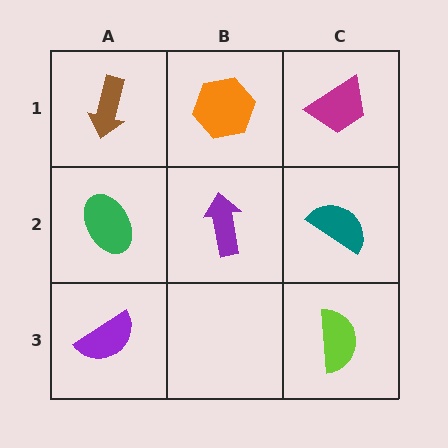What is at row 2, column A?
A green ellipse.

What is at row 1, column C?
A magenta trapezoid.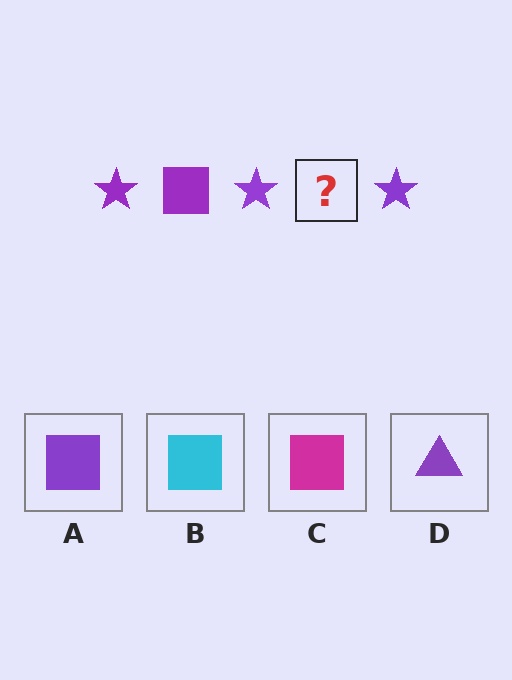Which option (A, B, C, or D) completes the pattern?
A.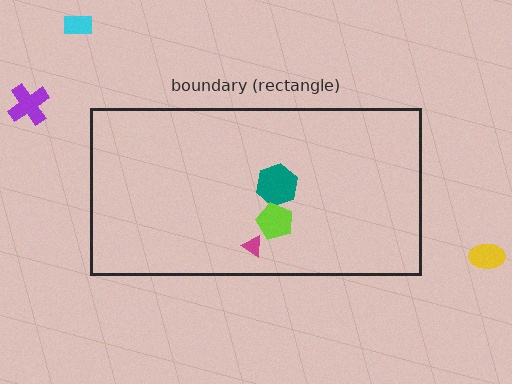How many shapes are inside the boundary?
3 inside, 3 outside.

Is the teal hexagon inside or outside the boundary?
Inside.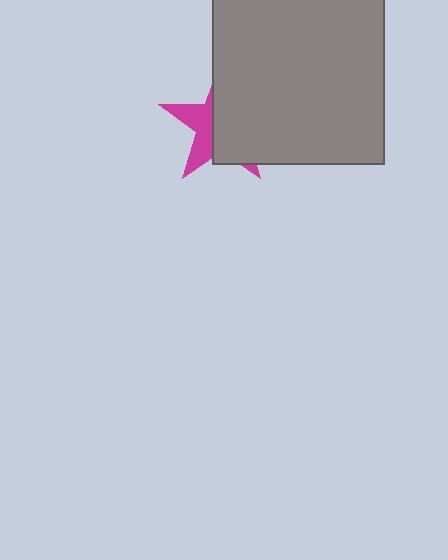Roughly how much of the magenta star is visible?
A small part of it is visible (roughly 36%).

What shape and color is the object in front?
The object in front is a gray square.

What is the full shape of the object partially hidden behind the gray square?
The partially hidden object is a magenta star.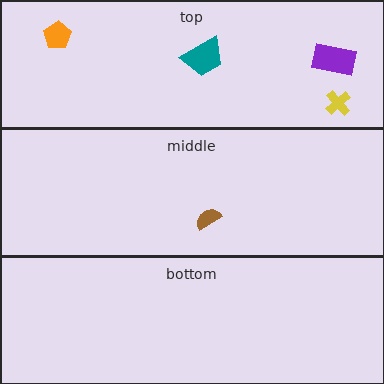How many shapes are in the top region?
4.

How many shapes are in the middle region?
1.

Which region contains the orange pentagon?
The top region.